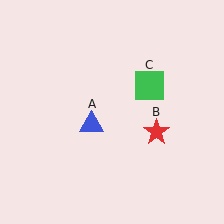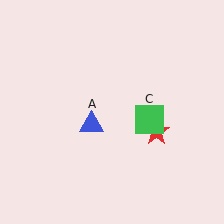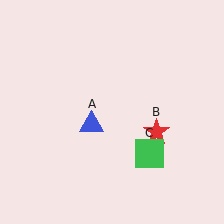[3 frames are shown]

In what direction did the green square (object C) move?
The green square (object C) moved down.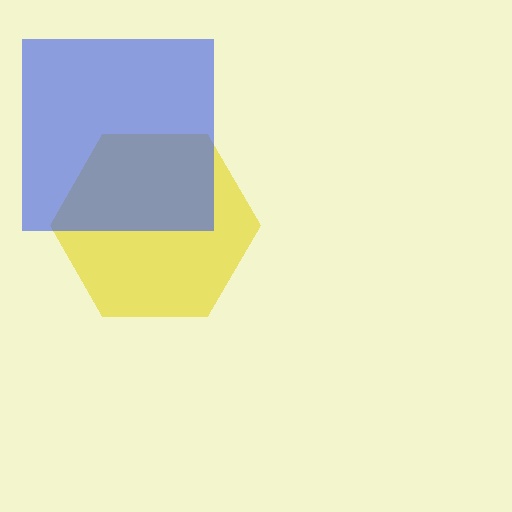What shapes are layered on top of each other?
The layered shapes are: a yellow hexagon, a blue square.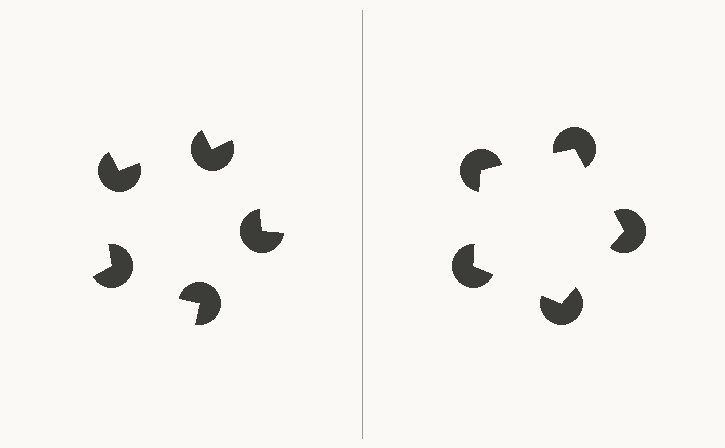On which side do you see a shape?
An illusory pentagon appears on the right side. On the left side the wedge cuts are rotated, so no coherent shape forms.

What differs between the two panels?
The pac-man discs are positioned identically on both sides; only the wedge orientations differ. On the right they align to a pentagon; on the left they are misaligned.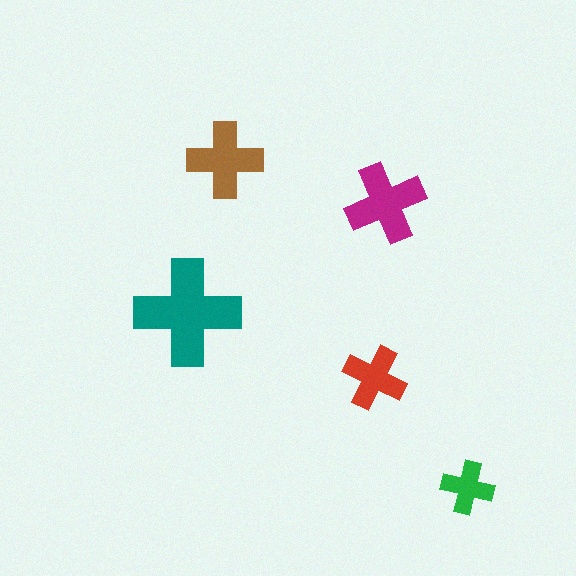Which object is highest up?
The brown cross is topmost.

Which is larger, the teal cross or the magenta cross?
The teal one.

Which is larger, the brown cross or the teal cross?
The teal one.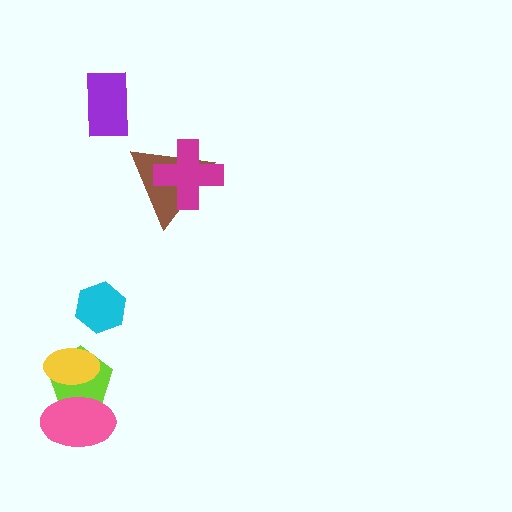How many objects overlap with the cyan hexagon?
0 objects overlap with the cyan hexagon.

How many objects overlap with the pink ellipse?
2 objects overlap with the pink ellipse.